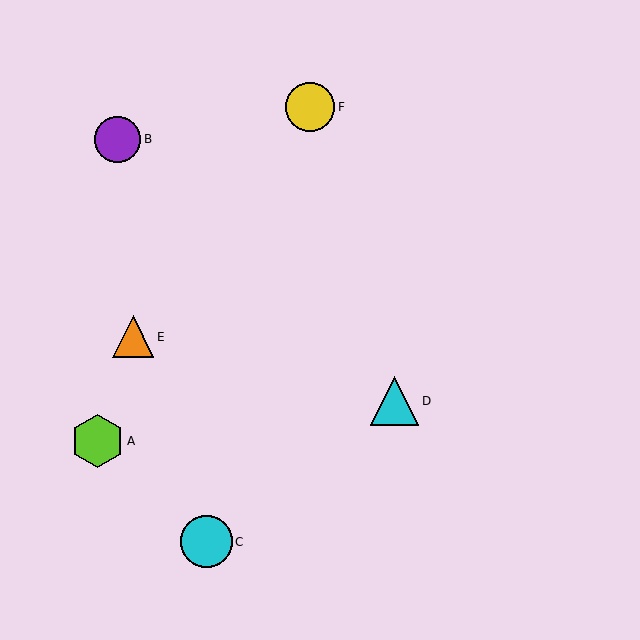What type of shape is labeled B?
Shape B is a purple circle.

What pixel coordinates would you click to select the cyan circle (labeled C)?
Click at (206, 542) to select the cyan circle C.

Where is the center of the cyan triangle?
The center of the cyan triangle is at (394, 401).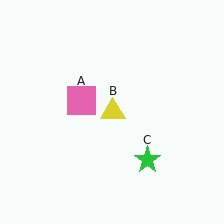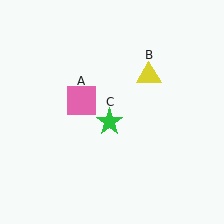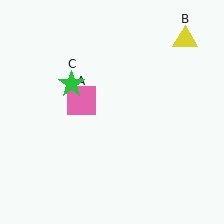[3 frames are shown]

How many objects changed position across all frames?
2 objects changed position: yellow triangle (object B), green star (object C).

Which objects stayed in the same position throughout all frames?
Pink square (object A) remained stationary.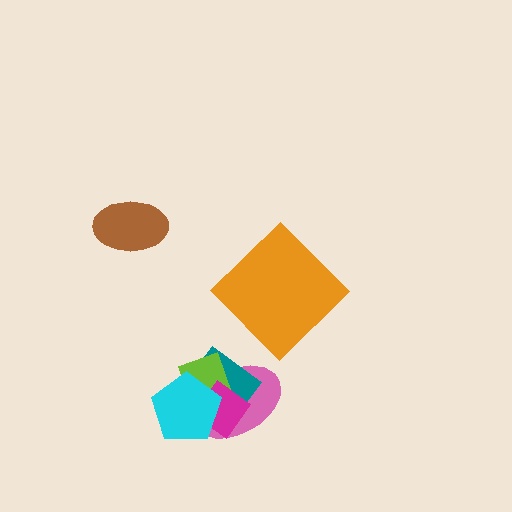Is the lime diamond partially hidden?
Yes, it is partially covered by another shape.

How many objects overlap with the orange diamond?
0 objects overlap with the orange diamond.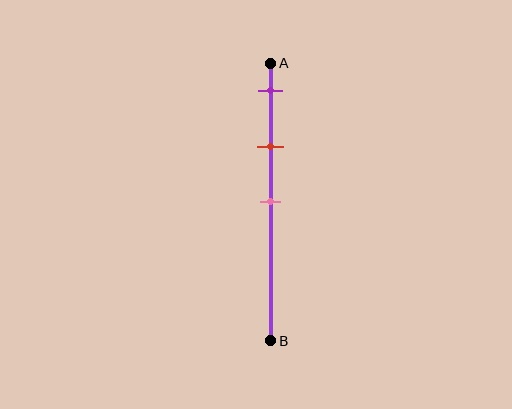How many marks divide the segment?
There are 3 marks dividing the segment.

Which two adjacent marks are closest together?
The purple and red marks are the closest adjacent pair.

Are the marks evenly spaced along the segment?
Yes, the marks are approximately evenly spaced.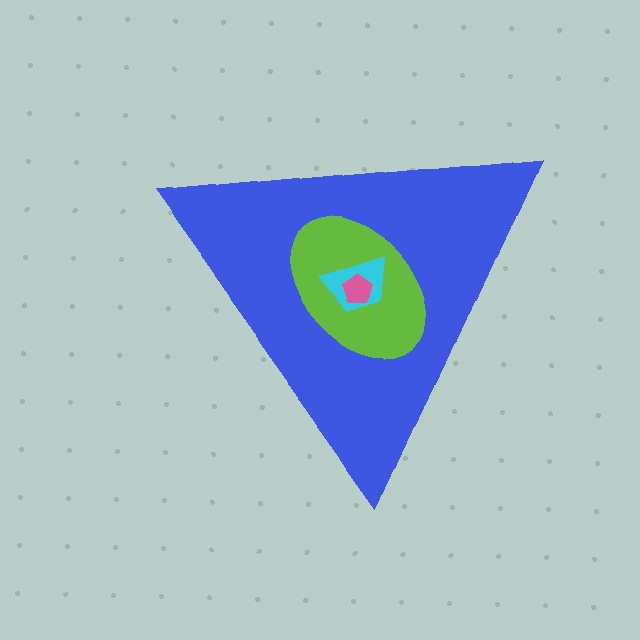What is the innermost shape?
The pink pentagon.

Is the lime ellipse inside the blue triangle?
Yes.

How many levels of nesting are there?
4.